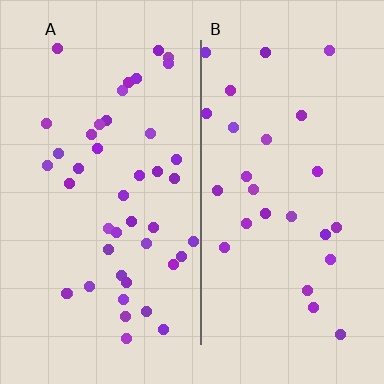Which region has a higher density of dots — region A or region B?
A (the left).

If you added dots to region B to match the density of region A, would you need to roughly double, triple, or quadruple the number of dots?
Approximately double.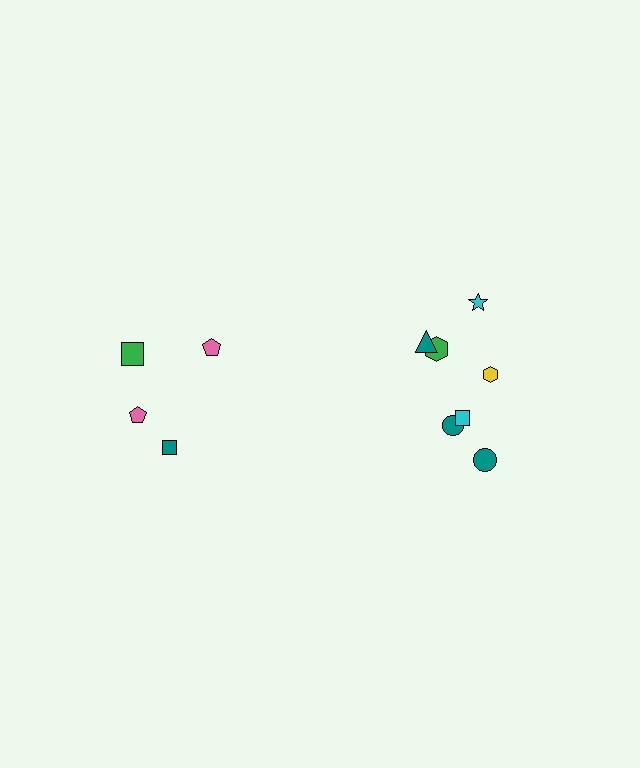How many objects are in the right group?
There are 7 objects.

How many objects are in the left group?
There are 4 objects.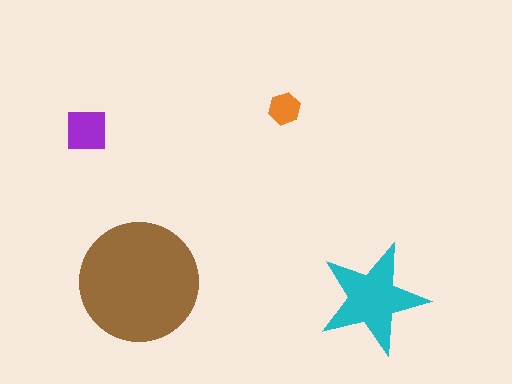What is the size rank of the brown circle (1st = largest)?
1st.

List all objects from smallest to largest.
The orange hexagon, the purple square, the cyan star, the brown circle.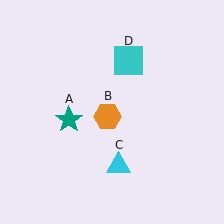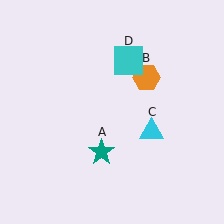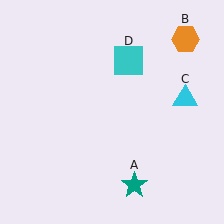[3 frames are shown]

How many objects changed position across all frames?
3 objects changed position: teal star (object A), orange hexagon (object B), cyan triangle (object C).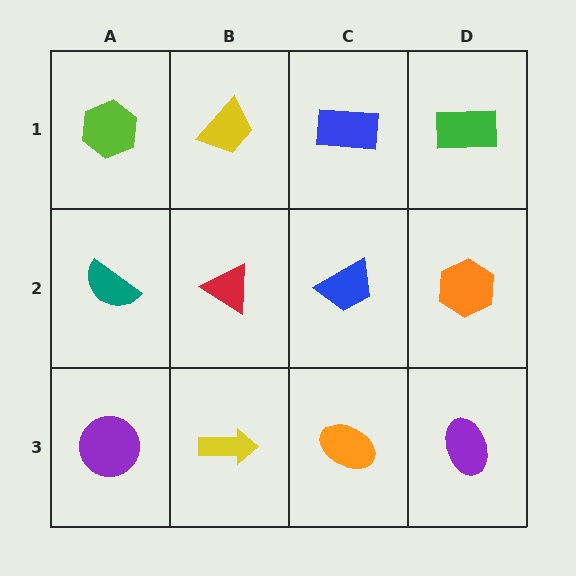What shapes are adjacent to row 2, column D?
A green rectangle (row 1, column D), a purple ellipse (row 3, column D), a blue trapezoid (row 2, column C).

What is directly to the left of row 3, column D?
An orange ellipse.